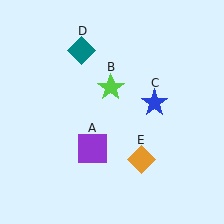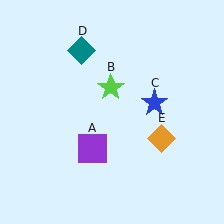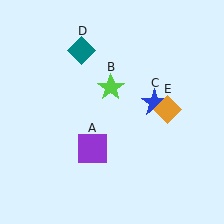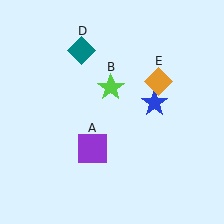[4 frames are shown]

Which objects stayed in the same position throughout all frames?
Purple square (object A) and lime star (object B) and blue star (object C) and teal diamond (object D) remained stationary.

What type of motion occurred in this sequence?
The orange diamond (object E) rotated counterclockwise around the center of the scene.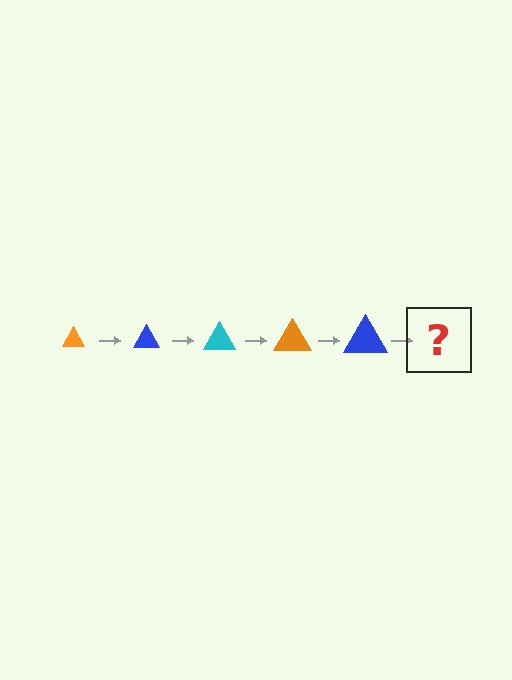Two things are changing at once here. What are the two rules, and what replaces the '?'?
The two rules are that the triangle grows larger each step and the color cycles through orange, blue, and cyan. The '?' should be a cyan triangle, larger than the previous one.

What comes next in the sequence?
The next element should be a cyan triangle, larger than the previous one.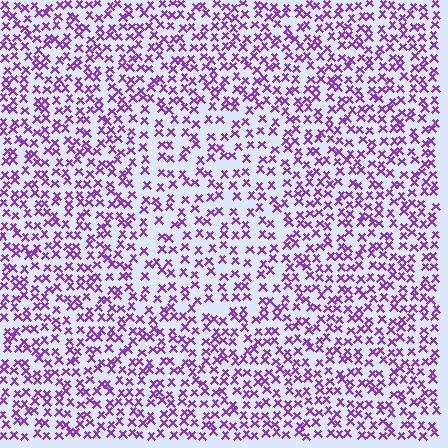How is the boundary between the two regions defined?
The boundary is defined by a change in element density (approximately 1.5x ratio). All elements are the same color, size, and shape.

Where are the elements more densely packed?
The elements are more densely packed outside the rectangle boundary.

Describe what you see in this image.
The image contains small purple elements arranged at two different densities. A rectangle-shaped region is visible where the elements are less densely packed than the surrounding area.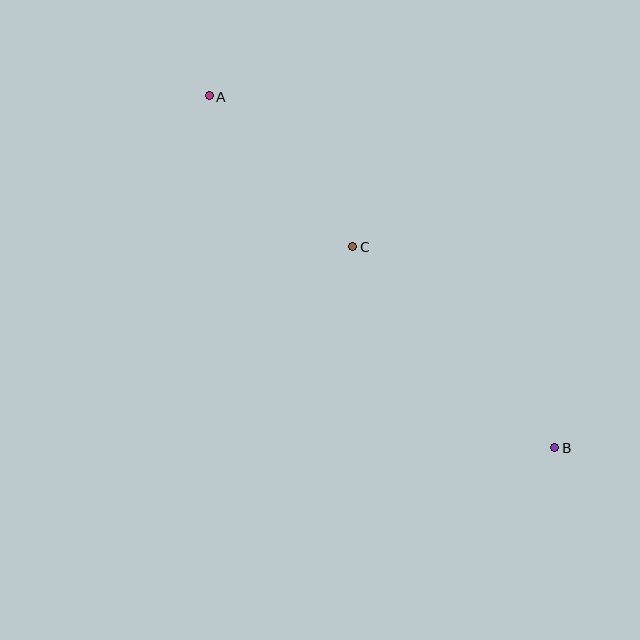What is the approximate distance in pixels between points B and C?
The distance between B and C is approximately 285 pixels.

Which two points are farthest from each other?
Points A and B are farthest from each other.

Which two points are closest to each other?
Points A and C are closest to each other.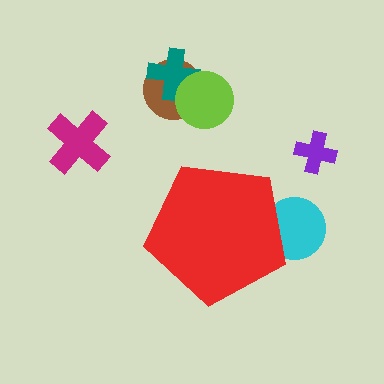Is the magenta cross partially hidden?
No, the magenta cross is fully visible.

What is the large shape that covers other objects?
A red pentagon.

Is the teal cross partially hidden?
No, the teal cross is fully visible.